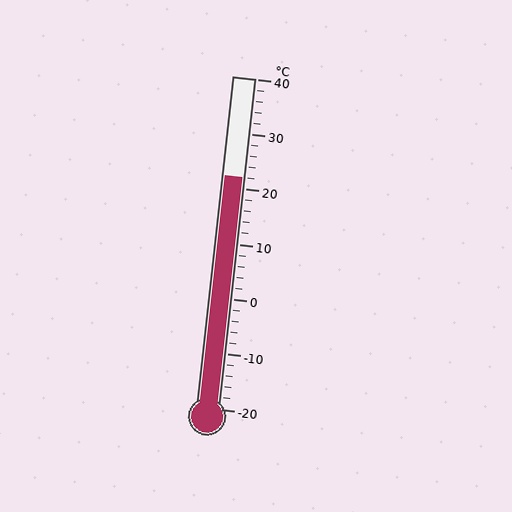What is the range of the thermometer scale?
The thermometer scale ranges from -20°C to 40°C.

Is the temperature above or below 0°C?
The temperature is above 0°C.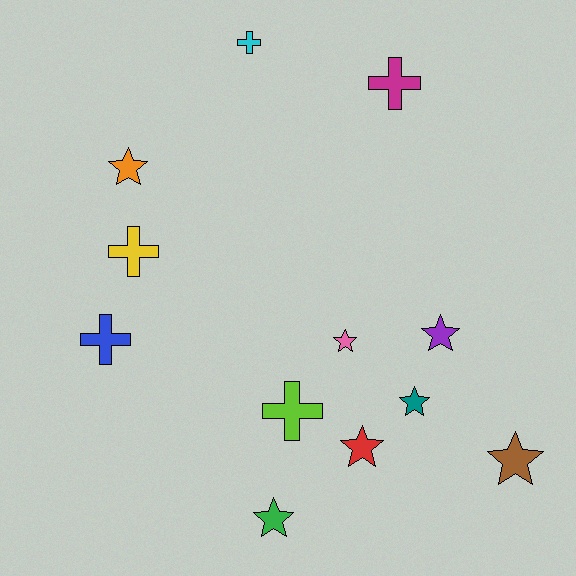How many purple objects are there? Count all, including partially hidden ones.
There is 1 purple object.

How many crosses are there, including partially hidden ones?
There are 5 crosses.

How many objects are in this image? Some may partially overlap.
There are 12 objects.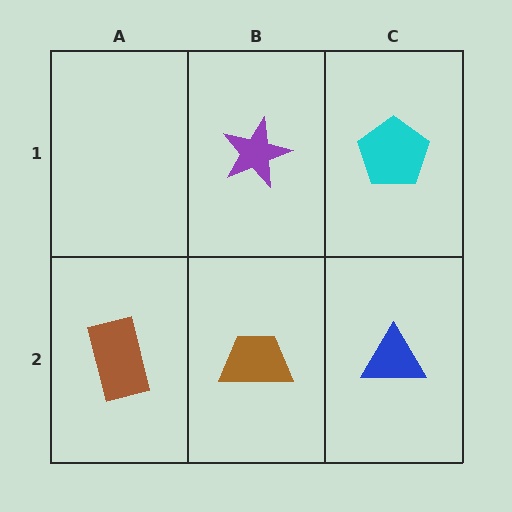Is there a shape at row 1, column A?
No, that cell is empty.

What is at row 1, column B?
A purple star.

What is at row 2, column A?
A brown rectangle.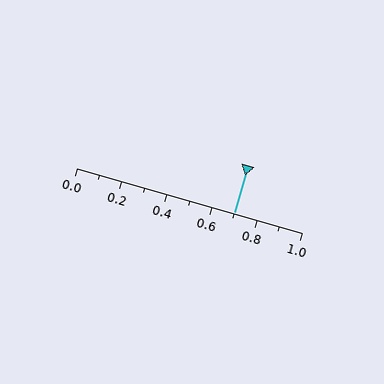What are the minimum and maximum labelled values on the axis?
The axis runs from 0.0 to 1.0.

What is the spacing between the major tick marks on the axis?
The major ticks are spaced 0.2 apart.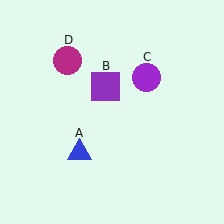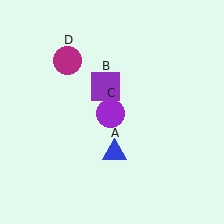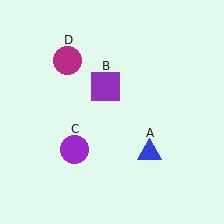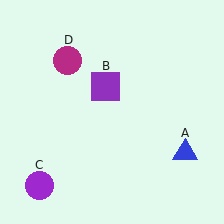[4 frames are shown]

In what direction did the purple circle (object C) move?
The purple circle (object C) moved down and to the left.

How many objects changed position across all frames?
2 objects changed position: blue triangle (object A), purple circle (object C).